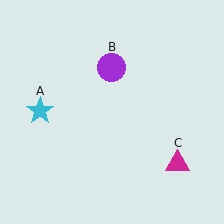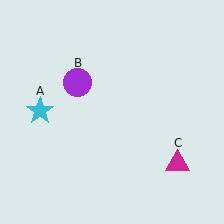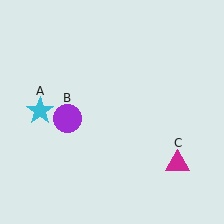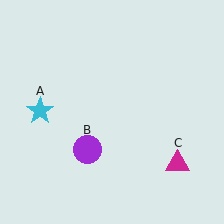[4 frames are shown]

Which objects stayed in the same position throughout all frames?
Cyan star (object A) and magenta triangle (object C) remained stationary.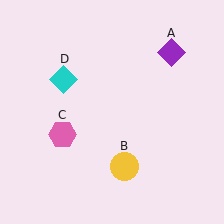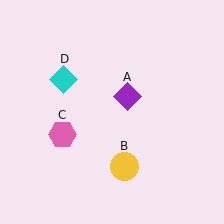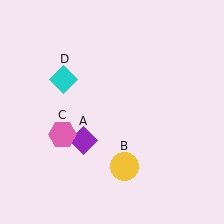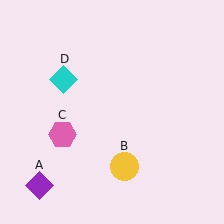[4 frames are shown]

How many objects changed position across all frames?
1 object changed position: purple diamond (object A).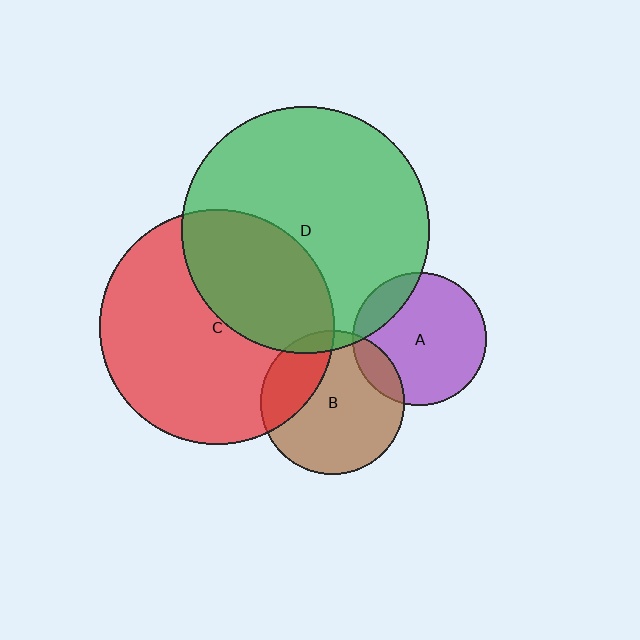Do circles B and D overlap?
Yes.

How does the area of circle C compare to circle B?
Approximately 2.7 times.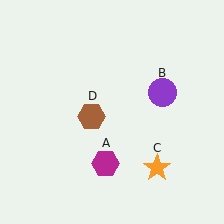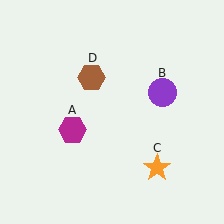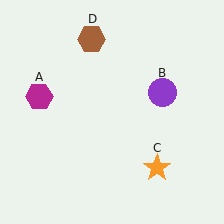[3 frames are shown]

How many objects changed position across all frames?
2 objects changed position: magenta hexagon (object A), brown hexagon (object D).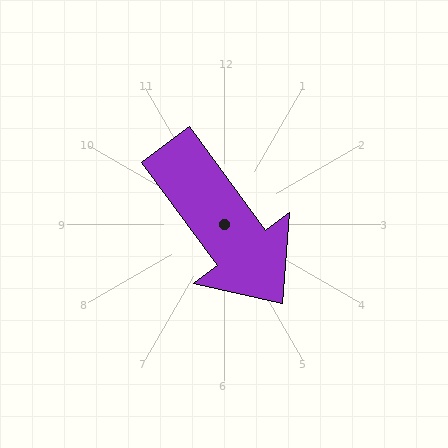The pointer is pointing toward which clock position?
Roughly 5 o'clock.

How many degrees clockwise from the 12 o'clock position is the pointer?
Approximately 144 degrees.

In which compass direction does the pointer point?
Southeast.